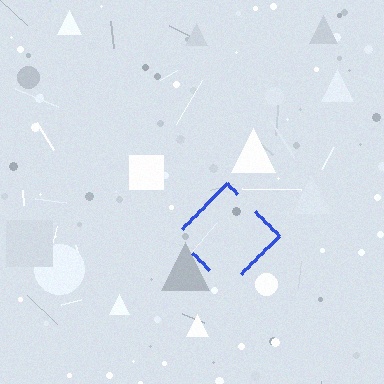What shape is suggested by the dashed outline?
The dashed outline suggests a diamond.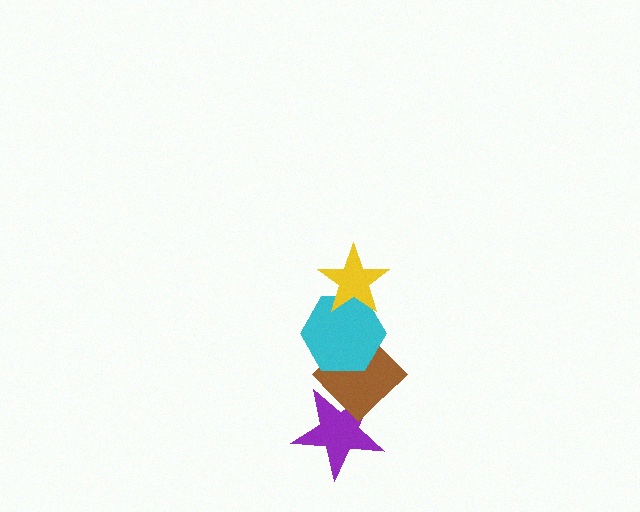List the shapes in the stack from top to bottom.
From top to bottom: the yellow star, the cyan hexagon, the brown diamond, the purple star.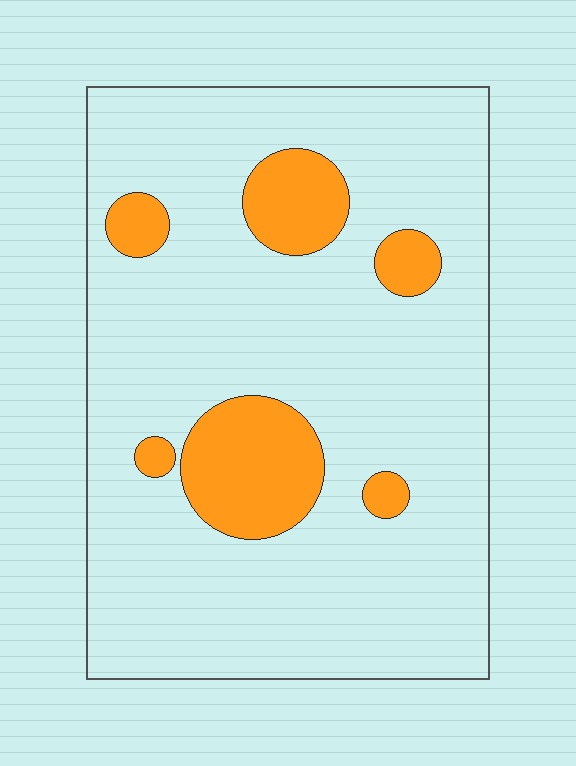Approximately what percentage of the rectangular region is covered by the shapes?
Approximately 15%.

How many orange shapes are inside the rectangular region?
6.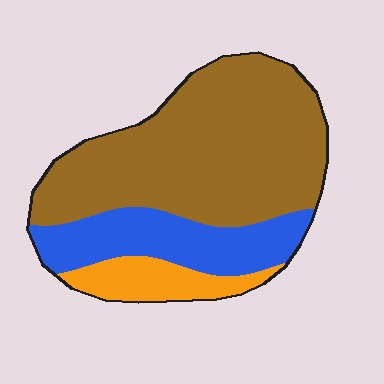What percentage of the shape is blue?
Blue takes up about one quarter (1/4) of the shape.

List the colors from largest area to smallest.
From largest to smallest: brown, blue, orange.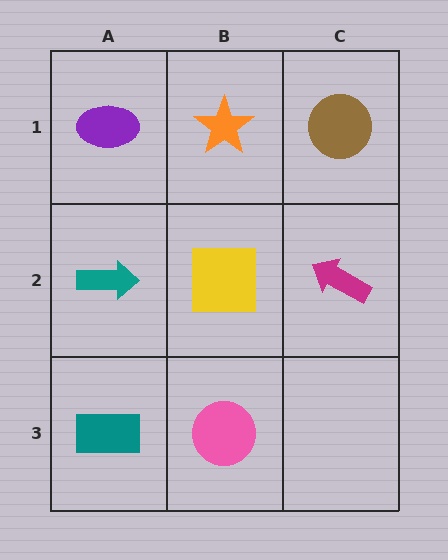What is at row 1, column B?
An orange star.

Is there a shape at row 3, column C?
No, that cell is empty.